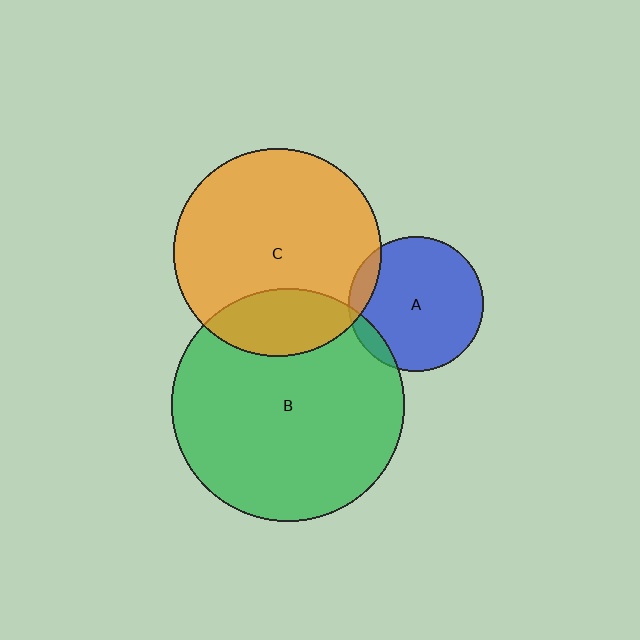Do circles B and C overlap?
Yes.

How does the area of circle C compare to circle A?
Approximately 2.4 times.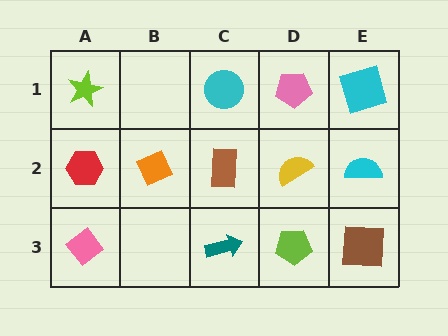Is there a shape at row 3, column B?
No, that cell is empty.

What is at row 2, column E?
A cyan semicircle.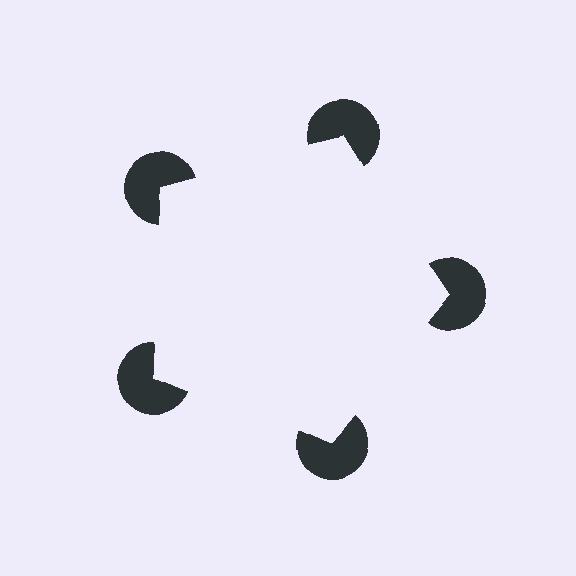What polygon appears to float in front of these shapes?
An illusory pentagon — its edges are inferred from the aligned wedge cuts in the pac-man discs, not physically drawn.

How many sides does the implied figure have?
5 sides.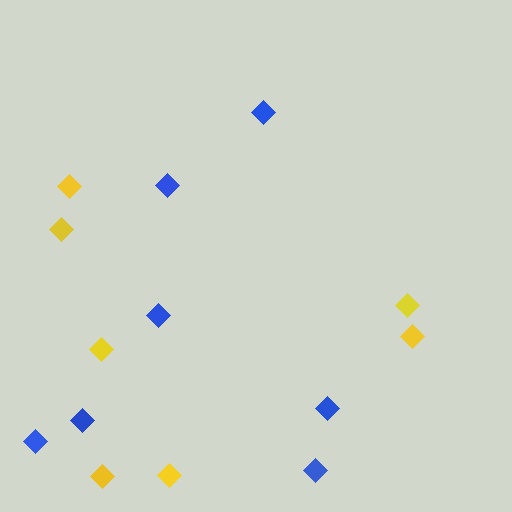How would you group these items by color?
There are 2 groups: one group of blue diamonds (7) and one group of yellow diamonds (7).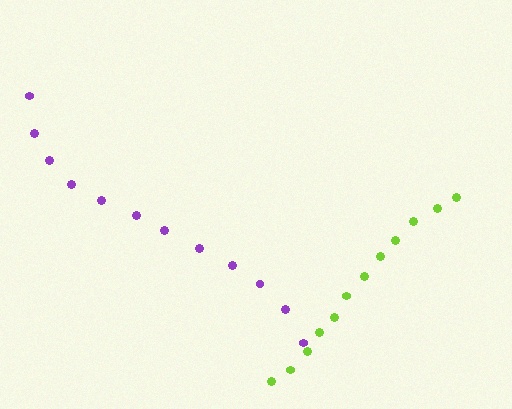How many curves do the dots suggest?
There are 2 distinct paths.